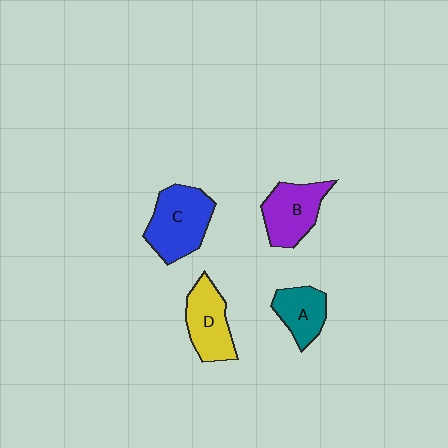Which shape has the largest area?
Shape C (blue).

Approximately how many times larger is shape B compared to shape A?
Approximately 1.4 times.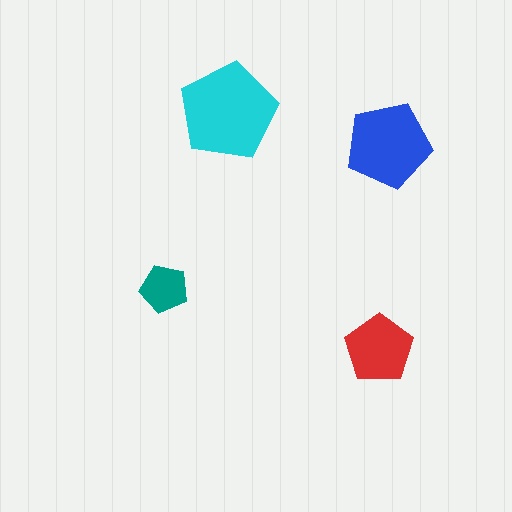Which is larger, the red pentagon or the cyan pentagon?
The cyan one.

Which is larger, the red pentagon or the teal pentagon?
The red one.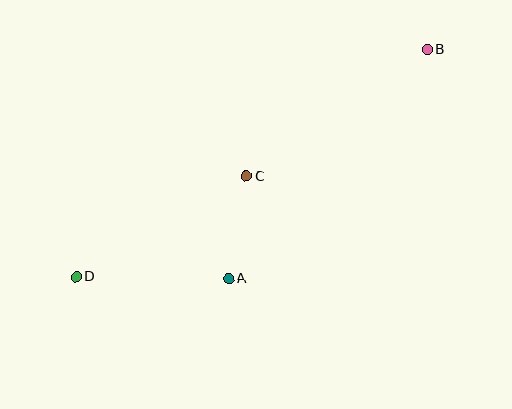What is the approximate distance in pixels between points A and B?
The distance between A and B is approximately 303 pixels.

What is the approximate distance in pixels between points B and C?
The distance between B and C is approximately 221 pixels.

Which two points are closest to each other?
Points A and C are closest to each other.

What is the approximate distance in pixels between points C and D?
The distance between C and D is approximately 197 pixels.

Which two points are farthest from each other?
Points B and D are farthest from each other.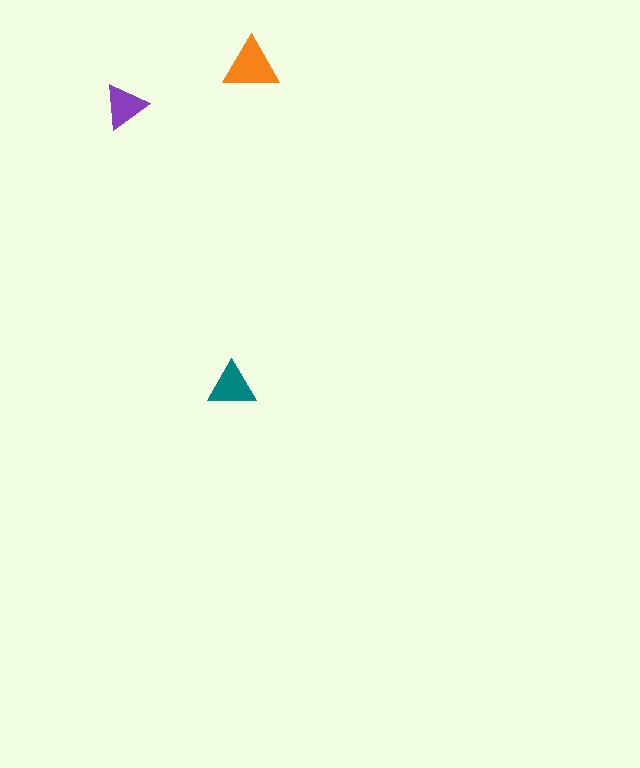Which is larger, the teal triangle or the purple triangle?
The teal one.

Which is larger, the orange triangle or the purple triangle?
The orange one.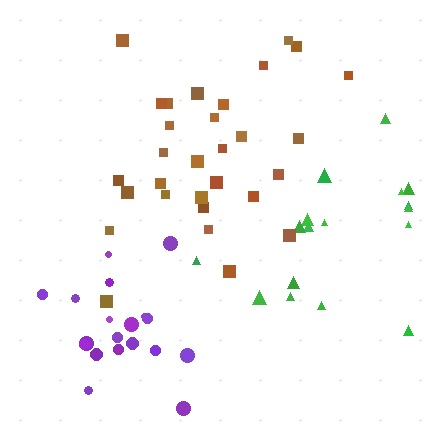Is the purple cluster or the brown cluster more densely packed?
Purple.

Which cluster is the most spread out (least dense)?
Green.